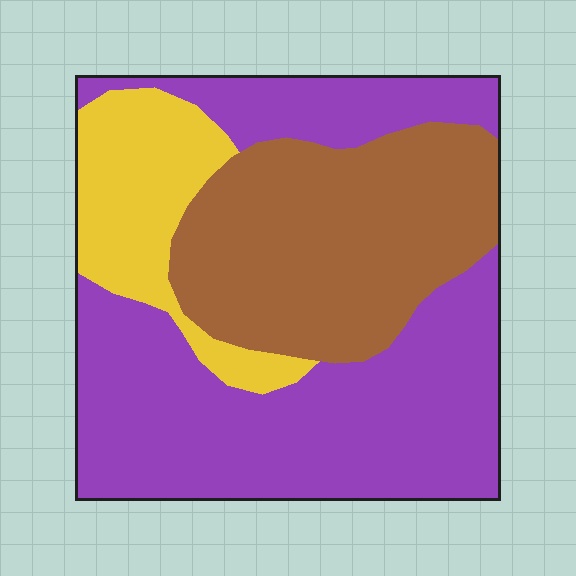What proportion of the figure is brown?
Brown covers around 35% of the figure.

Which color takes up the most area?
Purple, at roughly 50%.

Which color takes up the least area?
Yellow, at roughly 15%.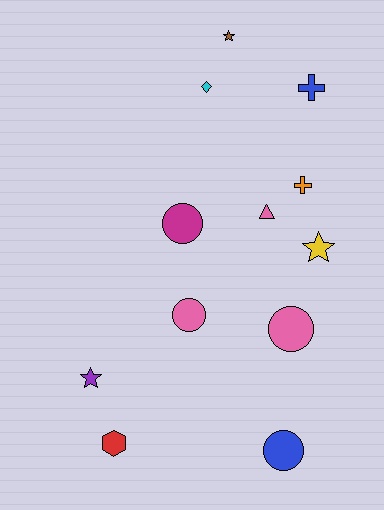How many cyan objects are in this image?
There is 1 cyan object.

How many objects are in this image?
There are 12 objects.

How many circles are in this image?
There are 4 circles.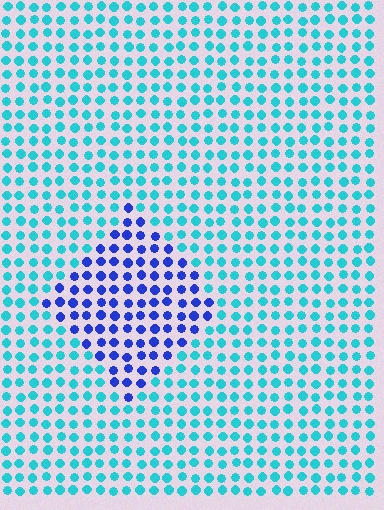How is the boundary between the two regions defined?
The boundary is defined purely by a slight shift in hue (about 51 degrees). Spacing, size, and orientation are identical on both sides.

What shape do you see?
I see a diamond.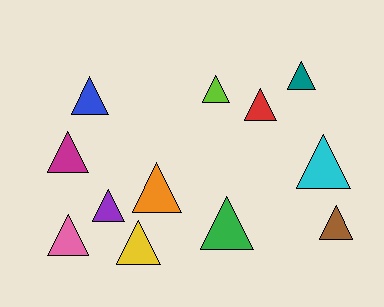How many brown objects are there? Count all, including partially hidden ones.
There is 1 brown object.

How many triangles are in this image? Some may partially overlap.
There are 12 triangles.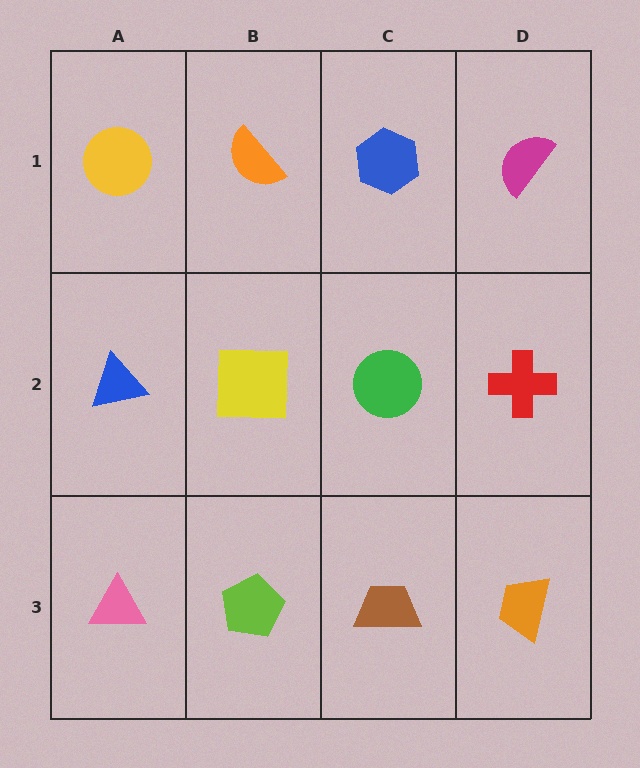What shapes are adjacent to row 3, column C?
A green circle (row 2, column C), a lime pentagon (row 3, column B), an orange trapezoid (row 3, column D).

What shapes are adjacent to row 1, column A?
A blue triangle (row 2, column A), an orange semicircle (row 1, column B).